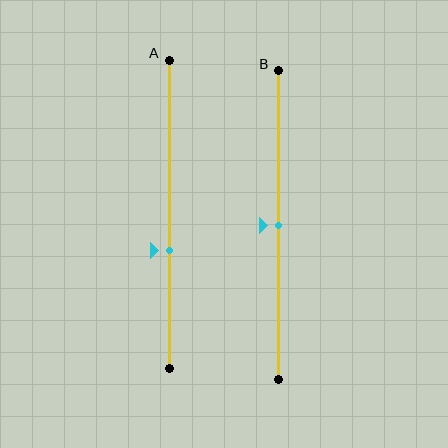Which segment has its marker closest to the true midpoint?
Segment B has its marker closest to the true midpoint.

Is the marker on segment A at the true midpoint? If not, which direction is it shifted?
No, the marker on segment A is shifted downward by about 12% of the segment length.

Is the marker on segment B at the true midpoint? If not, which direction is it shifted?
Yes, the marker on segment B is at the true midpoint.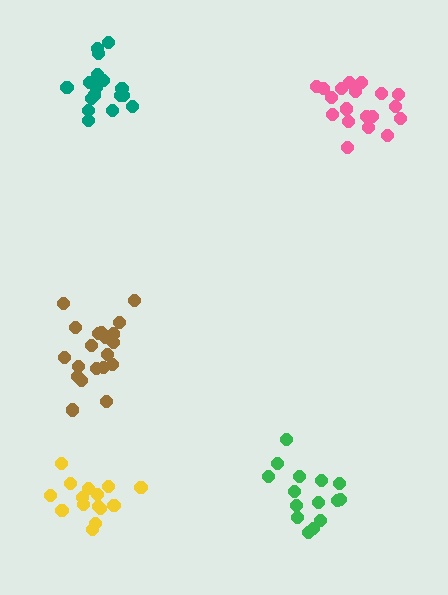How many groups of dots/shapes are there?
There are 5 groups.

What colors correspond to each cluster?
The clusters are colored: green, pink, brown, yellow, teal.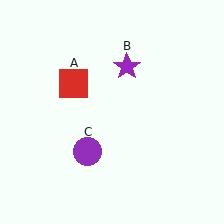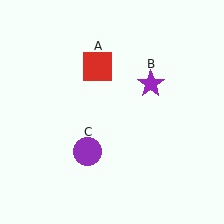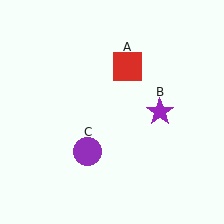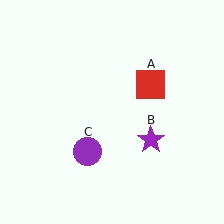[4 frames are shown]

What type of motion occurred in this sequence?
The red square (object A), purple star (object B) rotated clockwise around the center of the scene.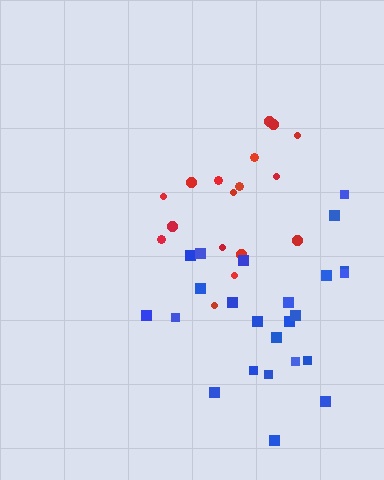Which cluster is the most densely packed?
Blue.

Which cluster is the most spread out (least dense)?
Red.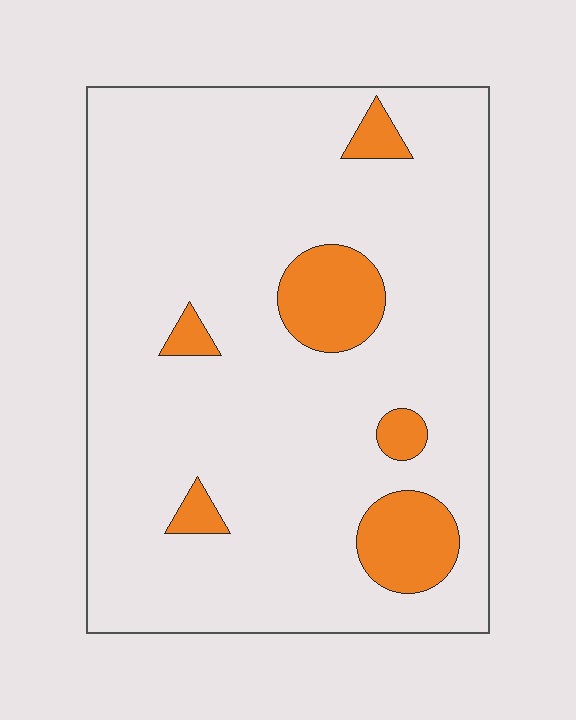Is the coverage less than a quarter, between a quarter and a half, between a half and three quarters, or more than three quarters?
Less than a quarter.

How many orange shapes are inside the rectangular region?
6.